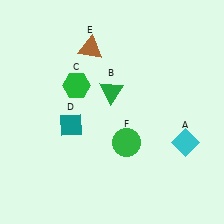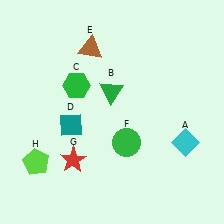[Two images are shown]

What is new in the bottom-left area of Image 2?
A red star (G) was added in the bottom-left area of Image 2.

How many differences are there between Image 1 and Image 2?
There are 2 differences between the two images.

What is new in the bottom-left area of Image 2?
A lime pentagon (H) was added in the bottom-left area of Image 2.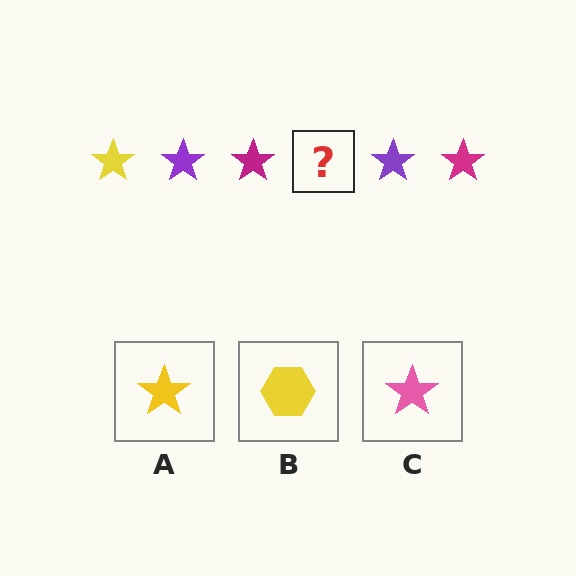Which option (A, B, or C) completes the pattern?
A.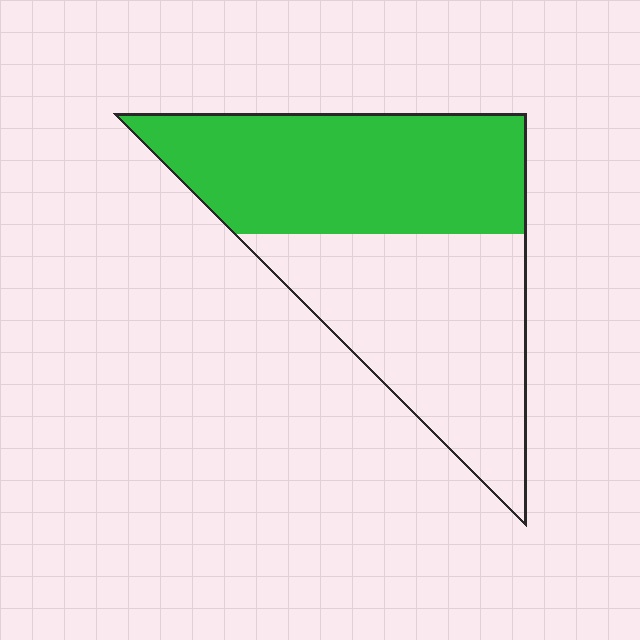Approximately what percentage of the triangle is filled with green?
Approximately 50%.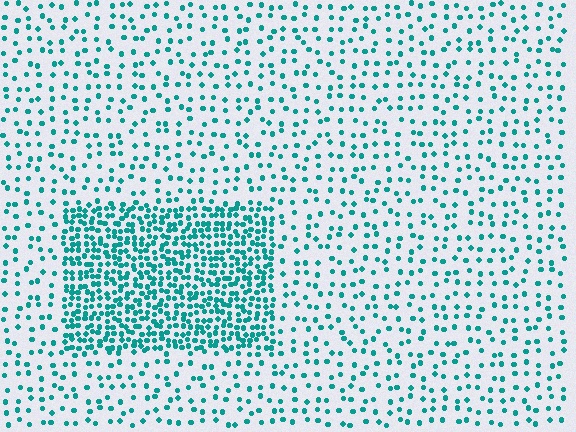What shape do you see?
I see a rectangle.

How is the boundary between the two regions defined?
The boundary is defined by a change in element density (approximately 2.8x ratio). All elements are the same color, size, and shape.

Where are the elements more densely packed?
The elements are more densely packed inside the rectangle boundary.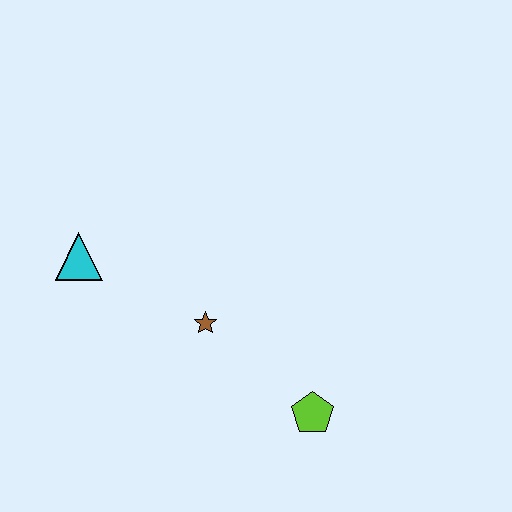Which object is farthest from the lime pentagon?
The cyan triangle is farthest from the lime pentagon.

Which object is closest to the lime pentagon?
The brown star is closest to the lime pentagon.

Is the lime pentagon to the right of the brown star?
Yes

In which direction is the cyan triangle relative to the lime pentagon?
The cyan triangle is to the left of the lime pentagon.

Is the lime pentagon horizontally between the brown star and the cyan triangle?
No